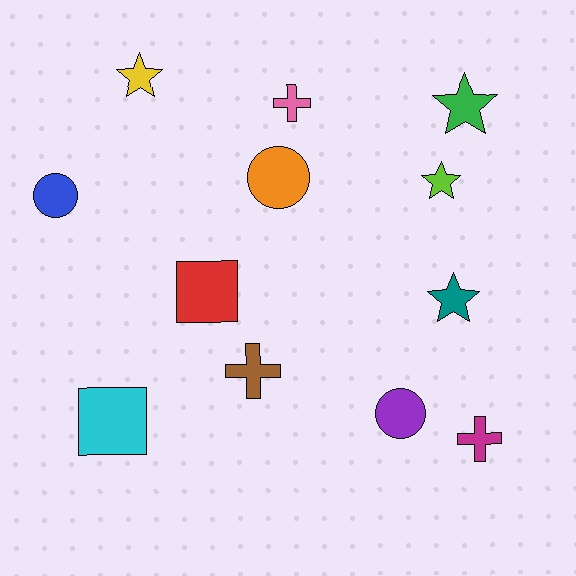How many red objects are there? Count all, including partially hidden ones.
There is 1 red object.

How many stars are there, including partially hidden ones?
There are 4 stars.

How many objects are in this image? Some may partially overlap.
There are 12 objects.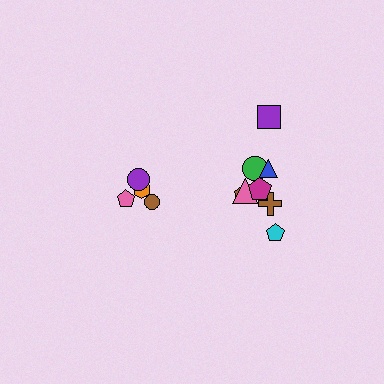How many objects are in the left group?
There are 4 objects.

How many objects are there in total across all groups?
There are 12 objects.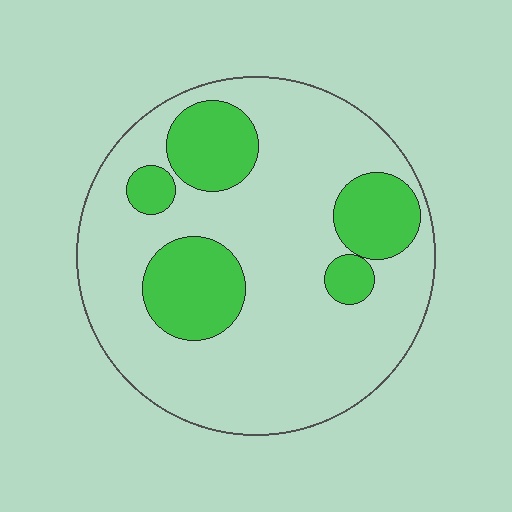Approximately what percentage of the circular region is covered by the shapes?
Approximately 25%.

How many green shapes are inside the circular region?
5.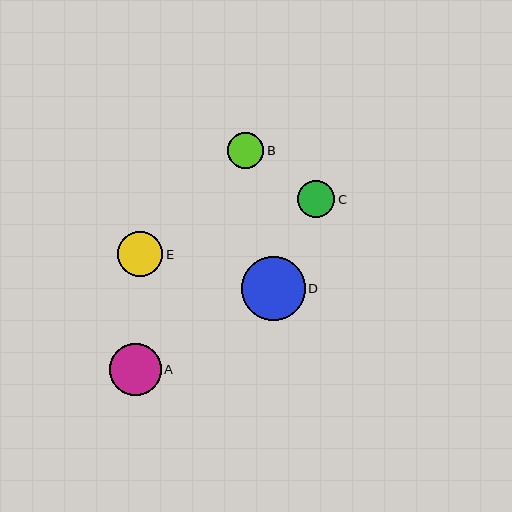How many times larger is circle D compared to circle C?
Circle D is approximately 1.7 times the size of circle C.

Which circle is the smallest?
Circle B is the smallest with a size of approximately 37 pixels.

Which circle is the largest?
Circle D is the largest with a size of approximately 64 pixels.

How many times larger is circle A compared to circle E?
Circle A is approximately 1.2 times the size of circle E.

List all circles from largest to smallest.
From largest to smallest: D, A, E, C, B.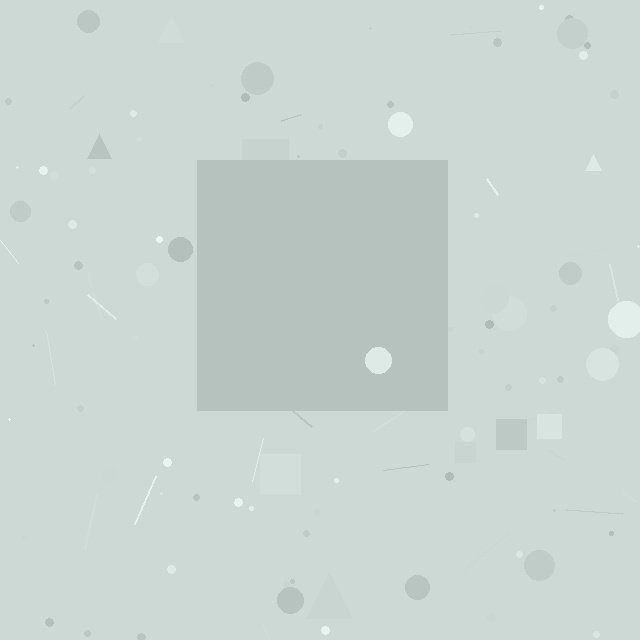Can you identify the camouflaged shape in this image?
The camouflaged shape is a square.